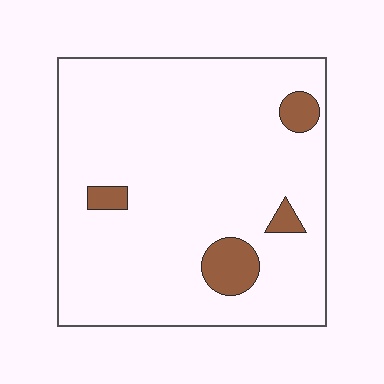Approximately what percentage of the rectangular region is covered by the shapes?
Approximately 10%.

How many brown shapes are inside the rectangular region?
4.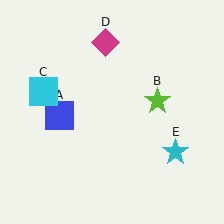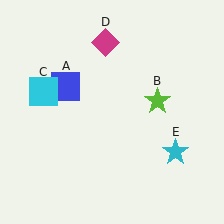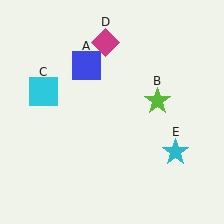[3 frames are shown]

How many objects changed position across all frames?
1 object changed position: blue square (object A).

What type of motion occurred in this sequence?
The blue square (object A) rotated clockwise around the center of the scene.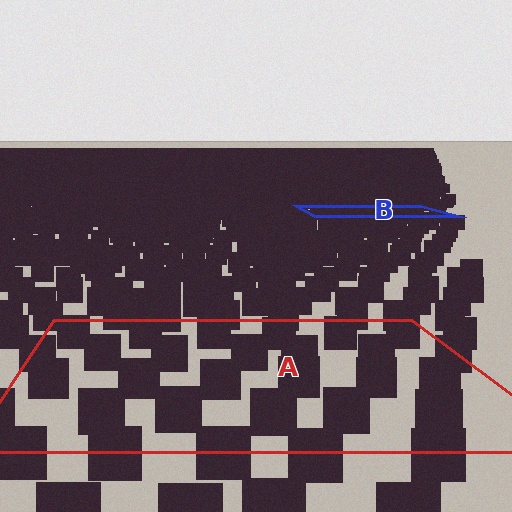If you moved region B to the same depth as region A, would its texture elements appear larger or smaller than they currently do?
They would appear larger. At a closer depth, the same texture elements are projected at a bigger on-screen size.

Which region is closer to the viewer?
Region A is closer. The texture elements there are larger and more spread out.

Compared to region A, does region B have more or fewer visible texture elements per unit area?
Region B has more texture elements per unit area — they are packed more densely because it is farther away.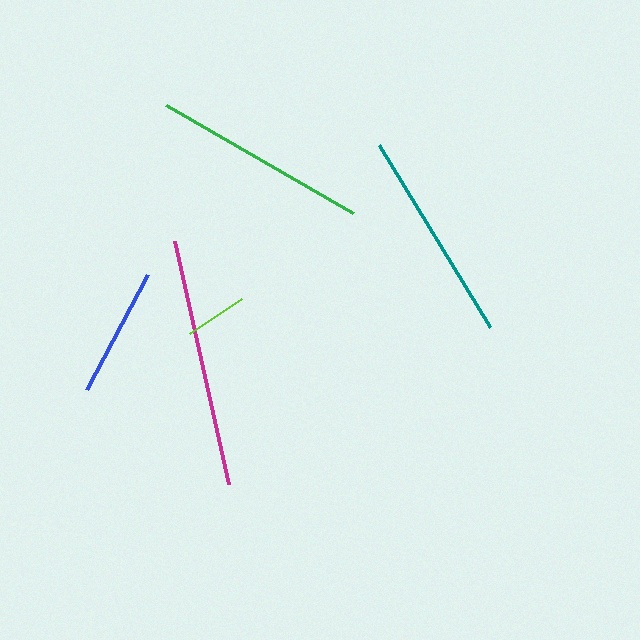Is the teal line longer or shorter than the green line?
The green line is longer than the teal line.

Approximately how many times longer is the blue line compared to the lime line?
The blue line is approximately 2.1 times the length of the lime line.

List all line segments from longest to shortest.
From longest to shortest: magenta, green, teal, blue, lime.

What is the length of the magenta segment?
The magenta segment is approximately 249 pixels long.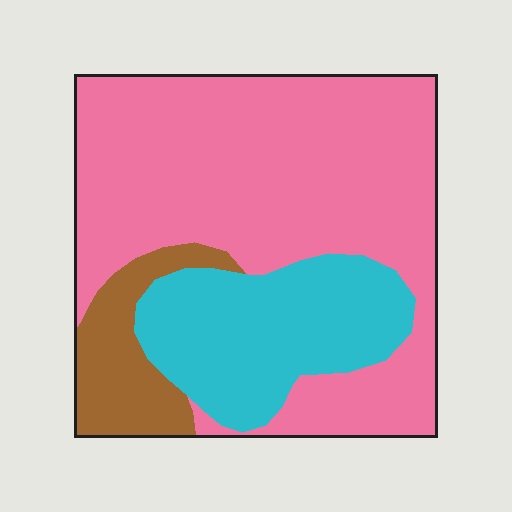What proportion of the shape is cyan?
Cyan covers around 25% of the shape.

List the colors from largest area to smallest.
From largest to smallest: pink, cyan, brown.